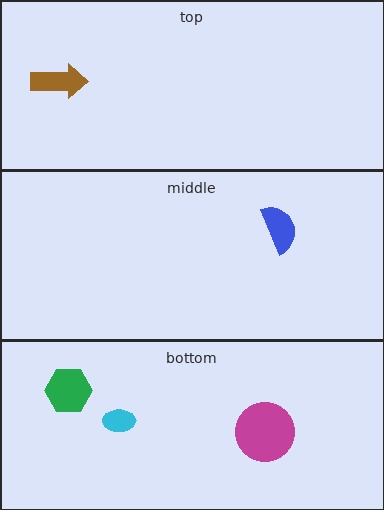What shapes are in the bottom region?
The magenta circle, the green hexagon, the cyan ellipse.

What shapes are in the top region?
The brown arrow.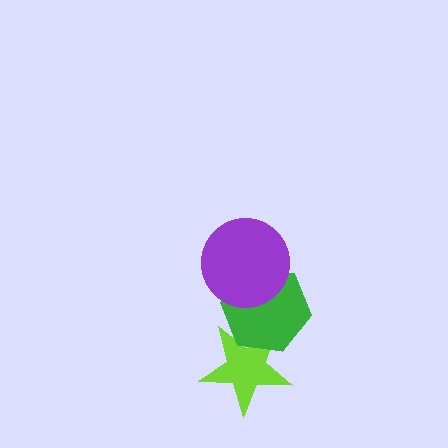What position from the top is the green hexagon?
The green hexagon is 2nd from the top.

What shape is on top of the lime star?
The green hexagon is on top of the lime star.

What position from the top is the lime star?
The lime star is 3rd from the top.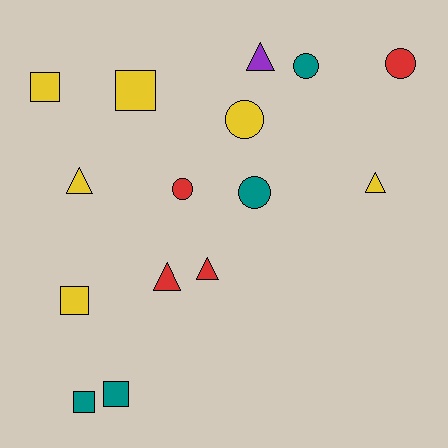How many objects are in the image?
There are 15 objects.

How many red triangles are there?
There are 2 red triangles.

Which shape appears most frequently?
Square, with 5 objects.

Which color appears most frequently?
Yellow, with 6 objects.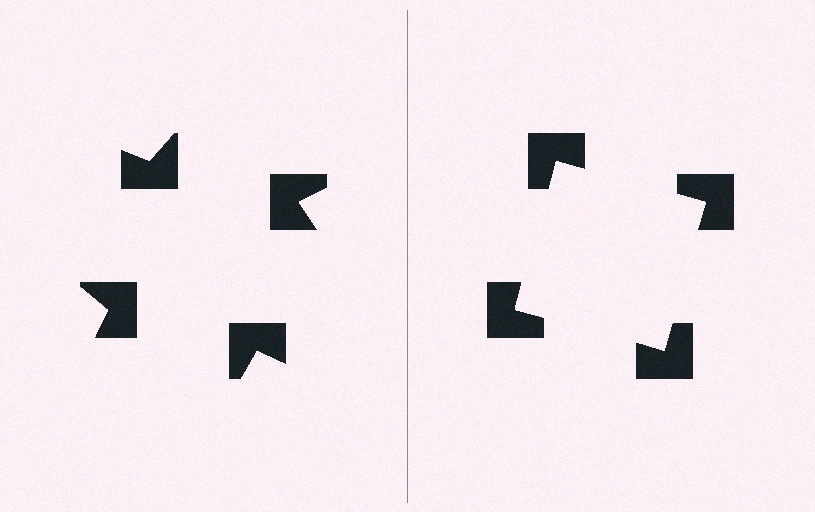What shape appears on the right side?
An illusory square.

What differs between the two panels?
The notched squares are positioned identically on both sides; only the wedge orientations differ. On the right they align to a square; on the left they are misaligned.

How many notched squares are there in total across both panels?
8 — 4 on each side.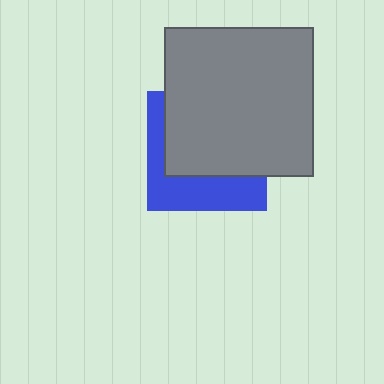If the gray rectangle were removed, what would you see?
You would see the complete blue square.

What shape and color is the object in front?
The object in front is a gray rectangle.